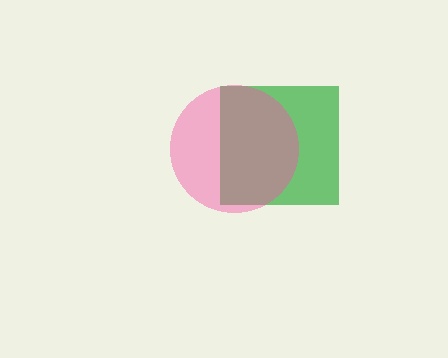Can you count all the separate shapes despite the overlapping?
Yes, there are 2 separate shapes.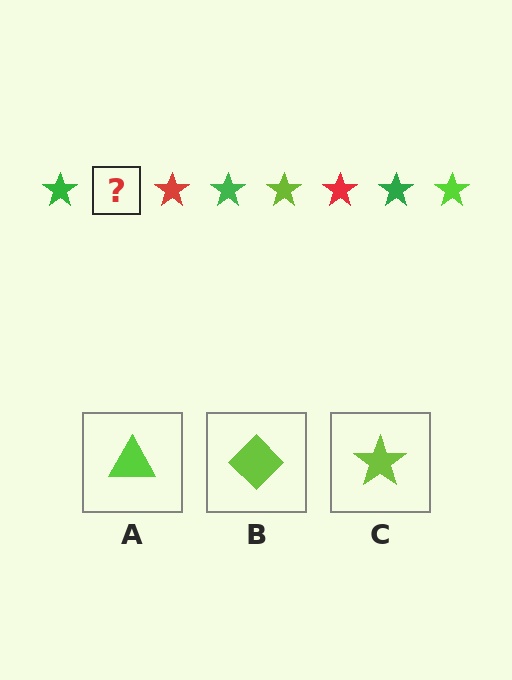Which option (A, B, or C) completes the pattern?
C.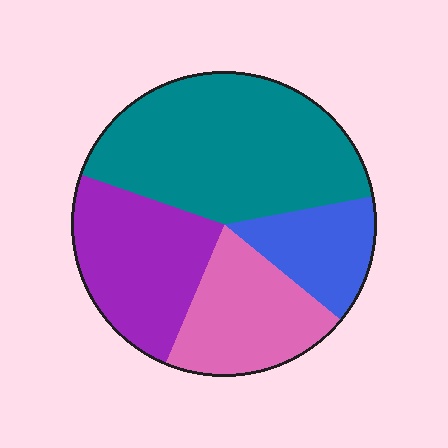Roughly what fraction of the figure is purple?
Purple takes up about one quarter (1/4) of the figure.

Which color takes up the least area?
Blue, at roughly 15%.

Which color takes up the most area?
Teal, at roughly 40%.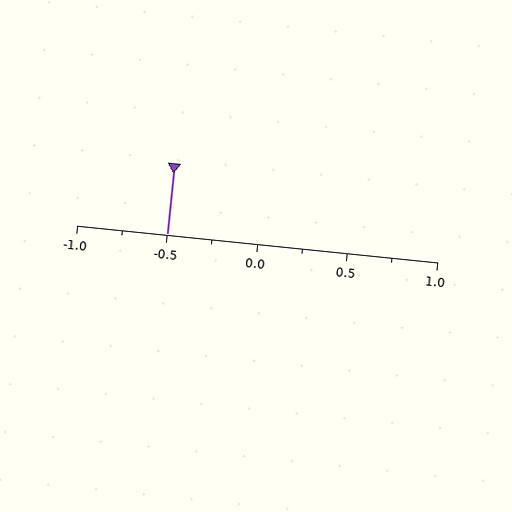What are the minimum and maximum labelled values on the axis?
The axis runs from -1.0 to 1.0.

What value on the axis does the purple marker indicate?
The marker indicates approximately -0.5.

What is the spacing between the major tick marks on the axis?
The major ticks are spaced 0.5 apart.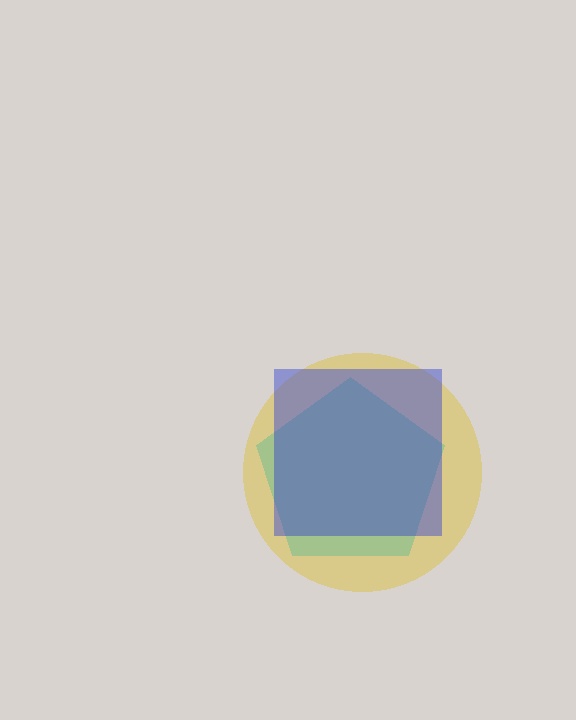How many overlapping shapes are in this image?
There are 3 overlapping shapes in the image.